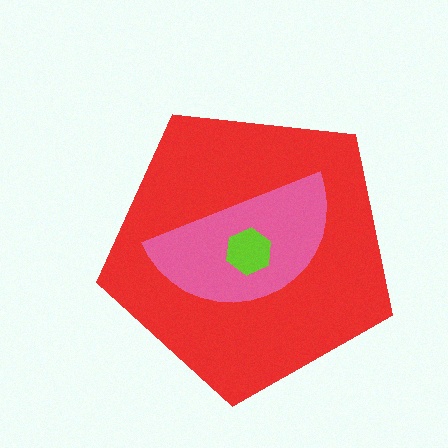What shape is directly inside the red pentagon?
The pink semicircle.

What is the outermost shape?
The red pentagon.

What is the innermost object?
The lime hexagon.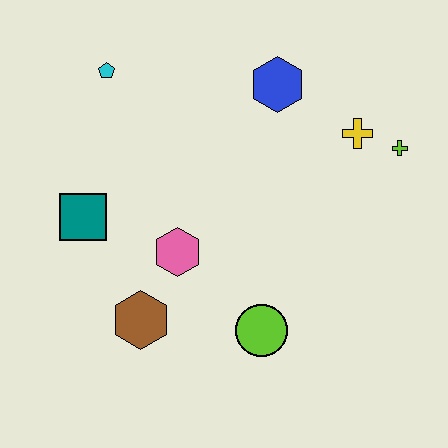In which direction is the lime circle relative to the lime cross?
The lime circle is below the lime cross.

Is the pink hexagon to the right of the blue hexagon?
No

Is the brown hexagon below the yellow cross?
Yes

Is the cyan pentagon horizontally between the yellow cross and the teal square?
Yes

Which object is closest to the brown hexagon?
The pink hexagon is closest to the brown hexagon.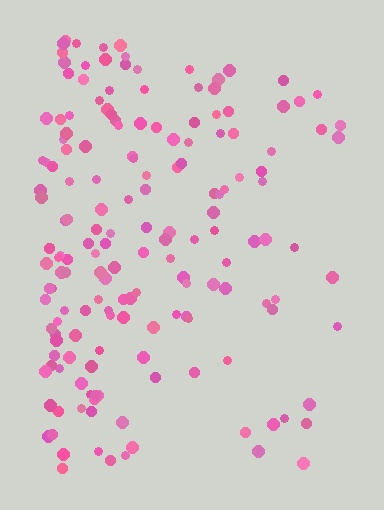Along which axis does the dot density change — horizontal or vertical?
Horizontal.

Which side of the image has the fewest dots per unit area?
The right.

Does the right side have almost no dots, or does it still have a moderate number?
Still a moderate number, just noticeably fewer than the left.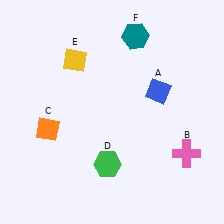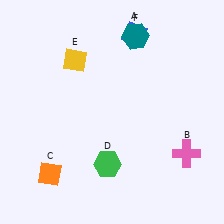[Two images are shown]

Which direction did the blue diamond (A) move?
The blue diamond (A) moved up.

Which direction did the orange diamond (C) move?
The orange diamond (C) moved down.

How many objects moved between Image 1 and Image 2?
2 objects moved between the two images.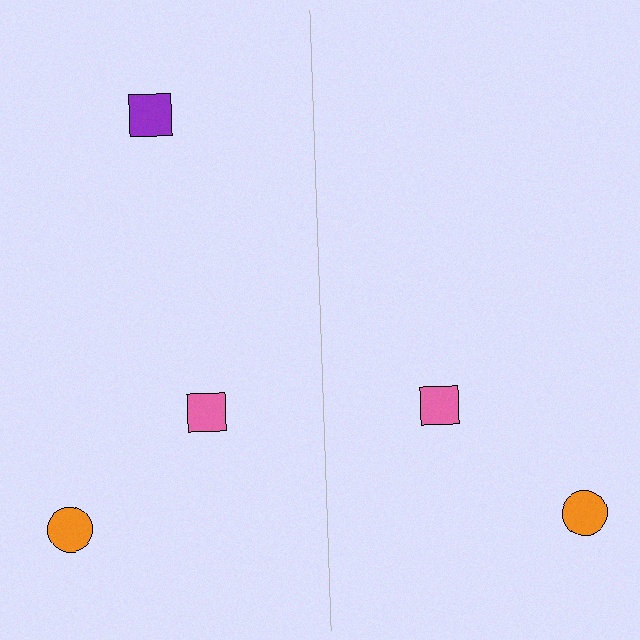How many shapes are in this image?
There are 5 shapes in this image.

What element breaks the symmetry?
A purple square is missing from the right side.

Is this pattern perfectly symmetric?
No, the pattern is not perfectly symmetric. A purple square is missing from the right side.